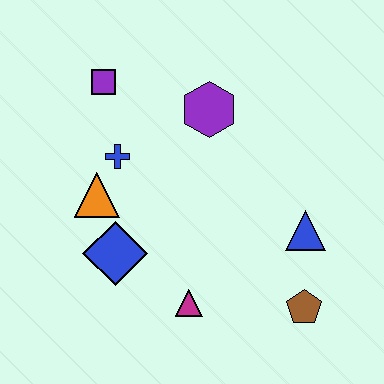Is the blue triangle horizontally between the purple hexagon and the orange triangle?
No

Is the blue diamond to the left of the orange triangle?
No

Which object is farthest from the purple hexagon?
The brown pentagon is farthest from the purple hexagon.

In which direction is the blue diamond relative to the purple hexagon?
The blue diamond is below the purple hexagon.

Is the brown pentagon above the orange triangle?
No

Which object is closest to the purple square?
The blue cross is closest to the purple square.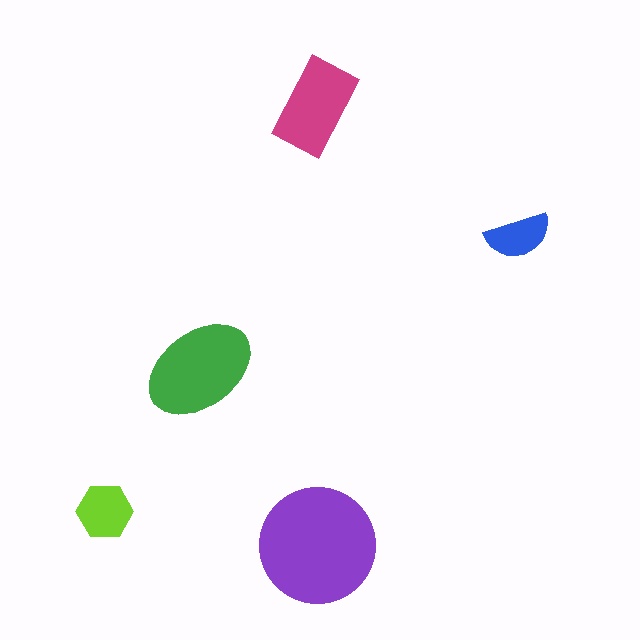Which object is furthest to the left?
The lime hexagon is leftmost.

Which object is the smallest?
The blue semicircle.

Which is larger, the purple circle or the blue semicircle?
The purple circle.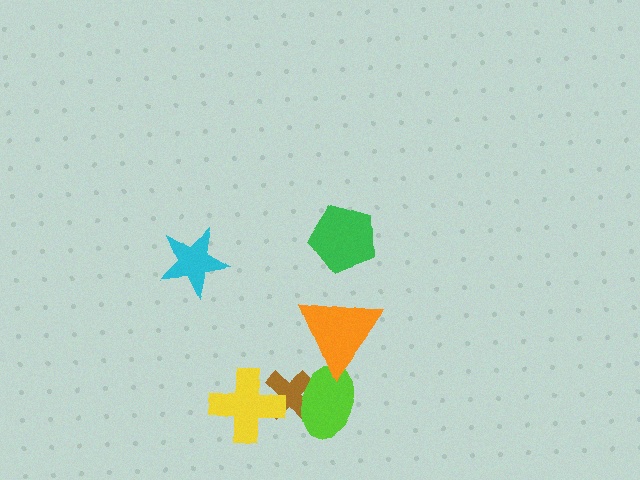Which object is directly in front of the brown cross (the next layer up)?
The yellow cross is directly in front of the brown cross.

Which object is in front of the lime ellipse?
The orange triangle is in front of the lime ellipse.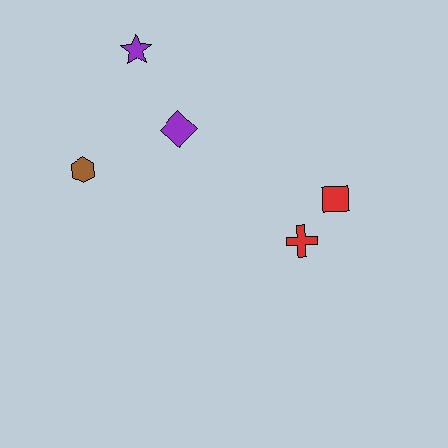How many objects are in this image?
There are 5 objects.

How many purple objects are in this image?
There are 2 purple objects.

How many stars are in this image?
There is 1 star.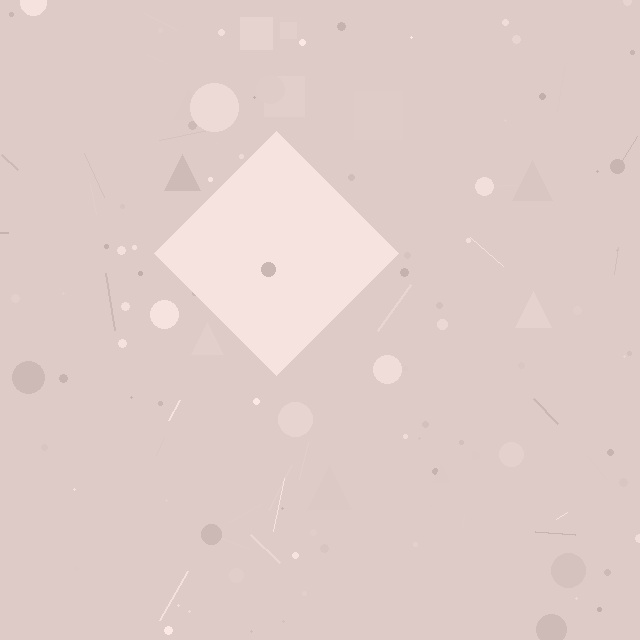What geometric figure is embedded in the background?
A diamond is embedded in the background.